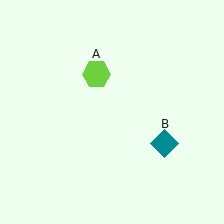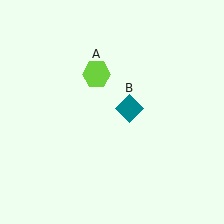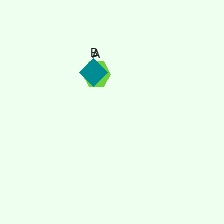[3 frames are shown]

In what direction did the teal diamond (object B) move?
The teal diamond (object B) moved up and to the left.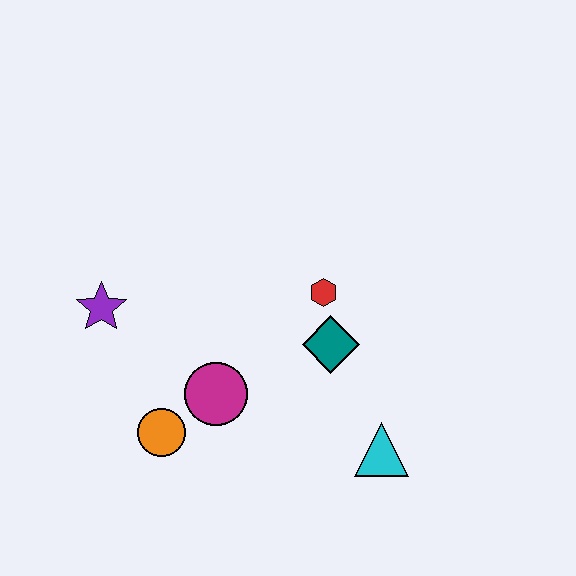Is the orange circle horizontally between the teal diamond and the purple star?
Yes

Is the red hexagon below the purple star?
No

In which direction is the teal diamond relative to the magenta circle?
The teal diamond is to the right of the magenta circle.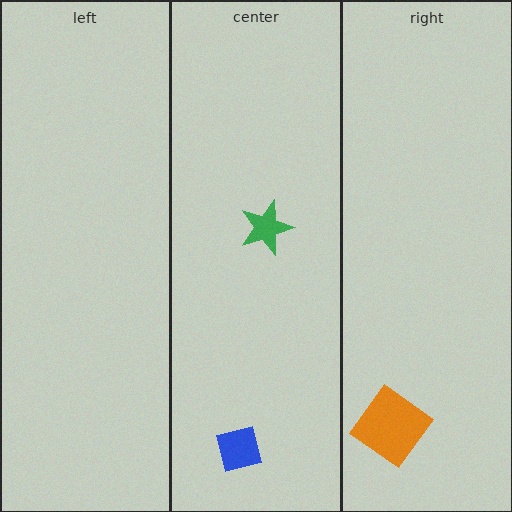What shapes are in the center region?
The blue square, the green star.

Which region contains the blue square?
The center region.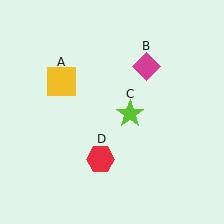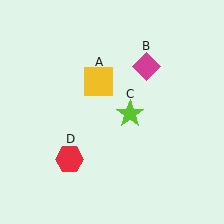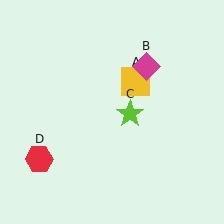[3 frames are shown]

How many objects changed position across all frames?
2 objects changed position: yellow square (object A), red hexagon (object D).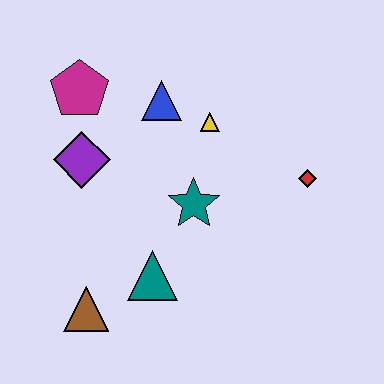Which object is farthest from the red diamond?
The brown triangle is farthest from the red diamond.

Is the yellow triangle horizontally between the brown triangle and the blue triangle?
No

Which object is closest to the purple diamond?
The magenta pentagon is closest to the purple diamond.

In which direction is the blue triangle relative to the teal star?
The blue triangle is above the teal star.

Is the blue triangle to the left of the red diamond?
Yes